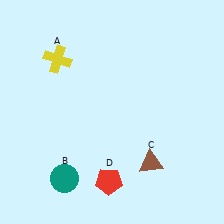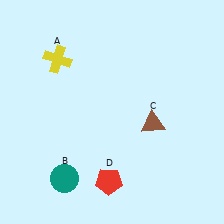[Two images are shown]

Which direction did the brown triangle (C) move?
The brown triangle (C) moved up.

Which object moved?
The brown triangle (C) moved up.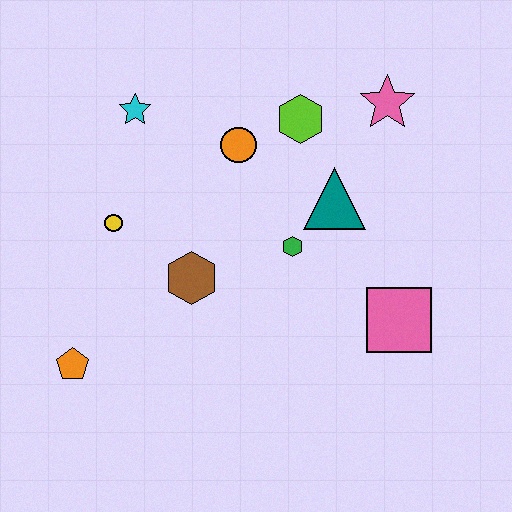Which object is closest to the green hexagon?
The teal triangle is closest to the green hexagon.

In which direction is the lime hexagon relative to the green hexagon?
The lime hexagon is above the green hexagon.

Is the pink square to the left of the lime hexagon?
No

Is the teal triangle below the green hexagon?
No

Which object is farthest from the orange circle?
The orange pentagon is farthest from the orange circle.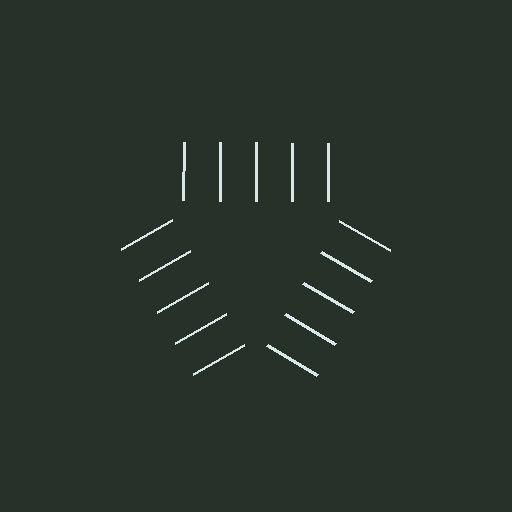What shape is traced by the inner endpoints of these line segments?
An illusory triangle — the line segments terminate on its edges but no continuous stroke is drawn.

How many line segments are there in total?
15 — 5 along each of the 3 edges.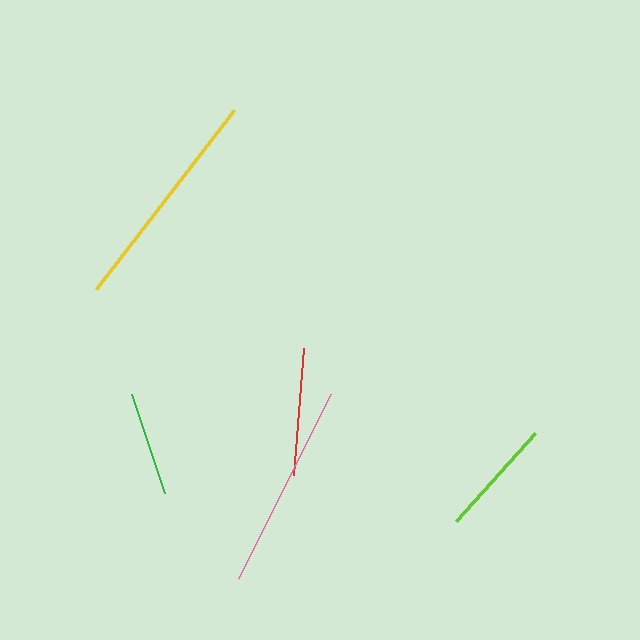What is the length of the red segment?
The red segment is approximately 128 pixels long.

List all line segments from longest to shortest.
From longest to shortest: yellow, pink, red, lime, green.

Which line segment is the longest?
The yellow line is the longest at approximately 226 pixels.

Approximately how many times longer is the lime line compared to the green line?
The lime line is approximately 1.1 times the length of the green line.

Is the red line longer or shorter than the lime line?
The red line is longer than the lime line.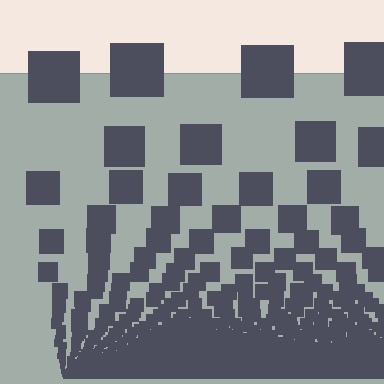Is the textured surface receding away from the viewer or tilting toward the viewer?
The surface appears to tilt toward the viewer. Texture elements get larger and sparser toward the top.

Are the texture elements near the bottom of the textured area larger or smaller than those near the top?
Smaller. The gradient is inverted — elements near the bottom are smaller and denser.